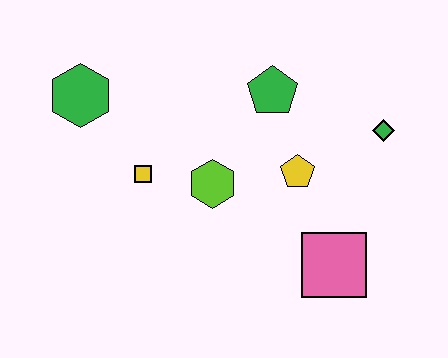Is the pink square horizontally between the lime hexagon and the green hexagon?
No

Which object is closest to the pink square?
The yellow pentagon is closest to the pink square.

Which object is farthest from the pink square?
The green hexagon is farthest from the pink square.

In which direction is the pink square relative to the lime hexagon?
The pink square is to the right of the lime hexagon.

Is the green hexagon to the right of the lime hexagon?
No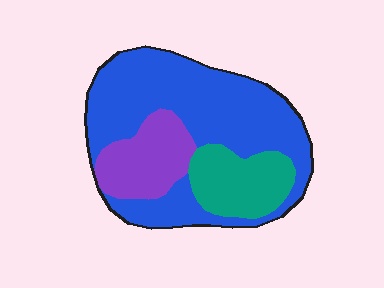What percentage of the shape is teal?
Teal covers about 20% of the shape.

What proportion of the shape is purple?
Purple covers about 20% of the shape.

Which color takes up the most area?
Blue, at roughly 60%.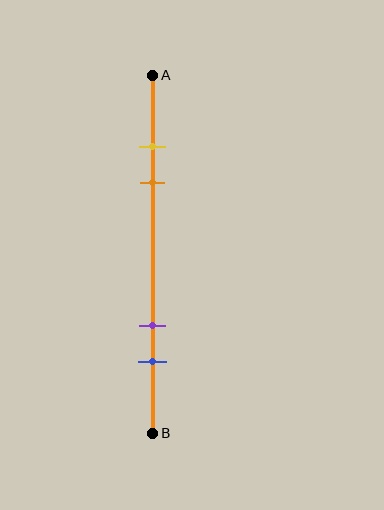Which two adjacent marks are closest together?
The yellow and orange marks are the closest adjacent pair.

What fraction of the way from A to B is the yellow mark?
The yellow mark is approximately 20% (0.2) of the way from A to B.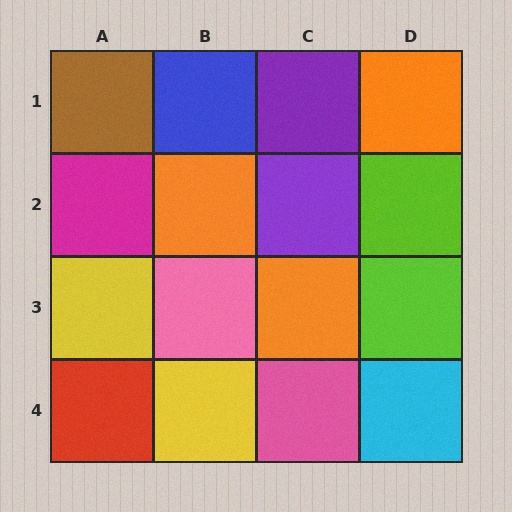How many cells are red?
1 cell is red.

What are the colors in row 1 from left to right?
Brown, blue, purple, orange.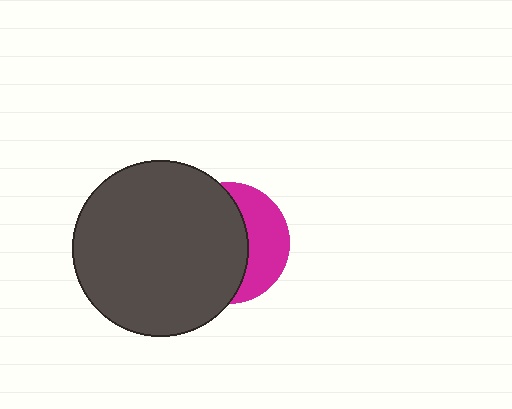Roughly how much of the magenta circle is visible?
A small part of it is visible (roughly 37%).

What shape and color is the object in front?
The object in front is a dark gray circle.